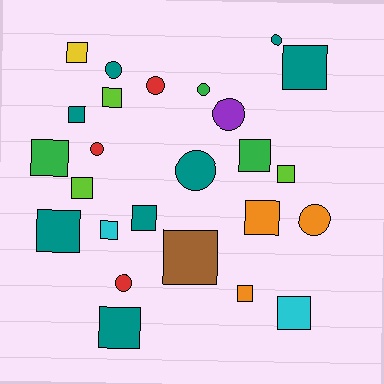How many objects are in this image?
There are 25 objects.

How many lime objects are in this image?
There are 3 lime objects.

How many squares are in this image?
There are 16 squares.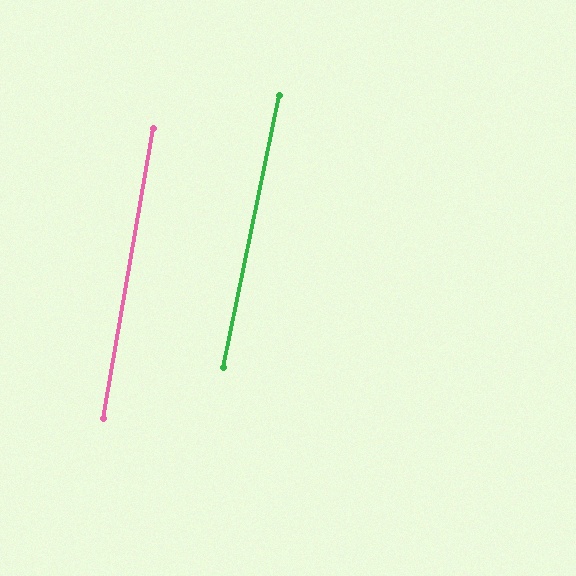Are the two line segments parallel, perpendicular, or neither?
Parallel — their directions differ by only 1.7°.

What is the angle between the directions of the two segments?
Approximately 2 degrees.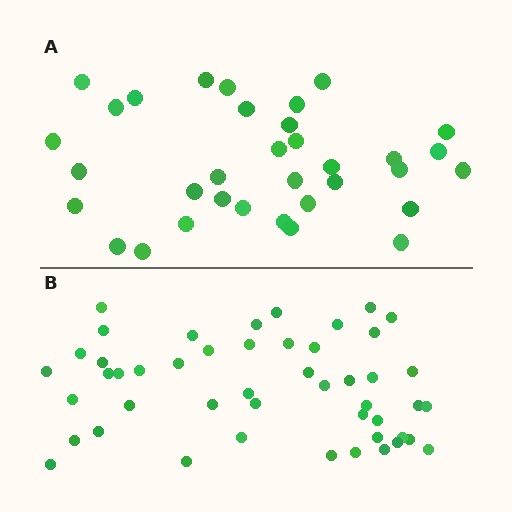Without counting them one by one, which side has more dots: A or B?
Region B (the bottom region) has more dots.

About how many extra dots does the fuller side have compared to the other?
Region B has approximately 15 more dots than region A.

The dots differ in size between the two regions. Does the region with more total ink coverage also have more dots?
No. Region A has more total ink coverage because its dots are larger, but region B actually contains more individual dots. Total area can be misleading — the number of items is what matters here.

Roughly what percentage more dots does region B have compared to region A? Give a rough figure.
About 40% more.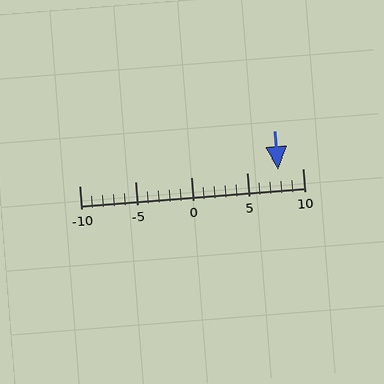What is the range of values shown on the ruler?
The ruler shows values from -10 to 10.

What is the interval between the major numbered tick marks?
The major tick marks are spaced 5 units apart.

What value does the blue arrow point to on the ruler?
The blue arrow points to approximately 8.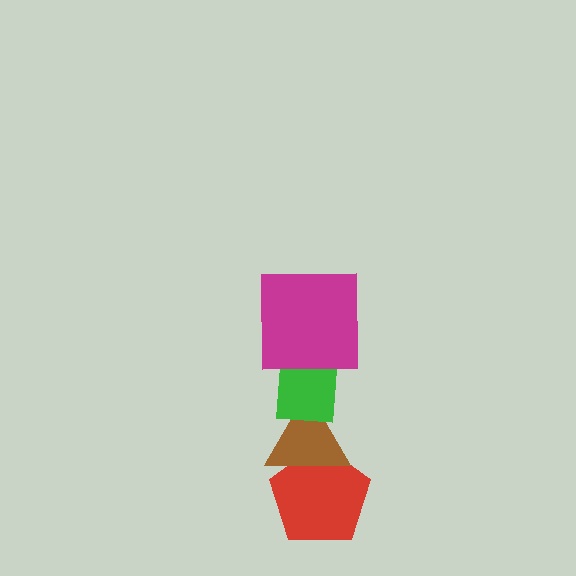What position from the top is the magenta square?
The magenta square is 1st from the top.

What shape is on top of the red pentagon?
The brown triangle is on top of the red pentagon.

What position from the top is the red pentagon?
The red pentagon is 4th from the top.